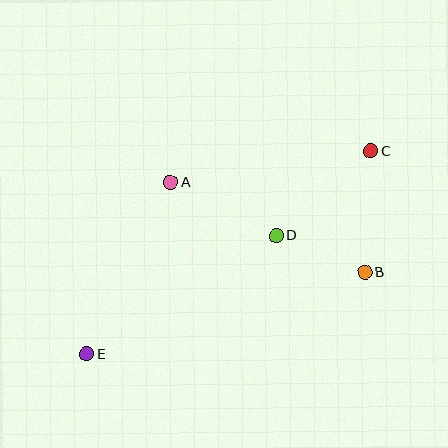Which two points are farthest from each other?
Points C and E are farthest from each other.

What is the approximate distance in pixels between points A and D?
The distance between A and D is approximately 119 pixels.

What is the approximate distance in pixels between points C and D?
The distance between C and D is approximately 127 pixels.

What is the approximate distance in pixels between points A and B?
The distance between A and B is approximately 214 pixels.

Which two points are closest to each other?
Points B and D are closest to each other.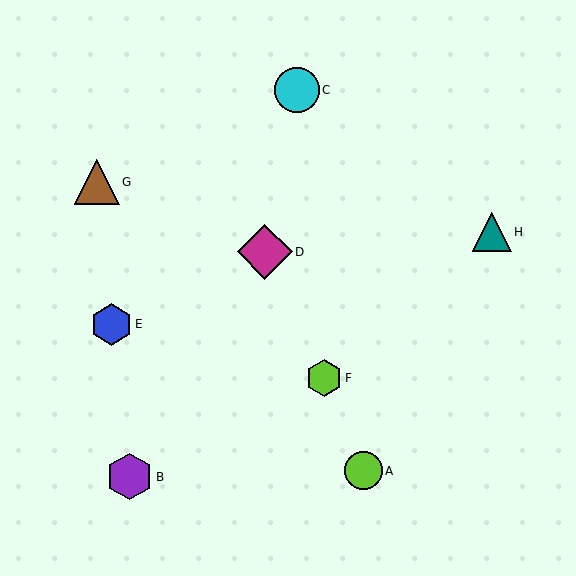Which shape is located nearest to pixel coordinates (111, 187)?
The brown triangle (labeled G) at (97, 182) is nearest to that location.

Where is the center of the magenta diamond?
The center of the magenta diamond is at (265, 252).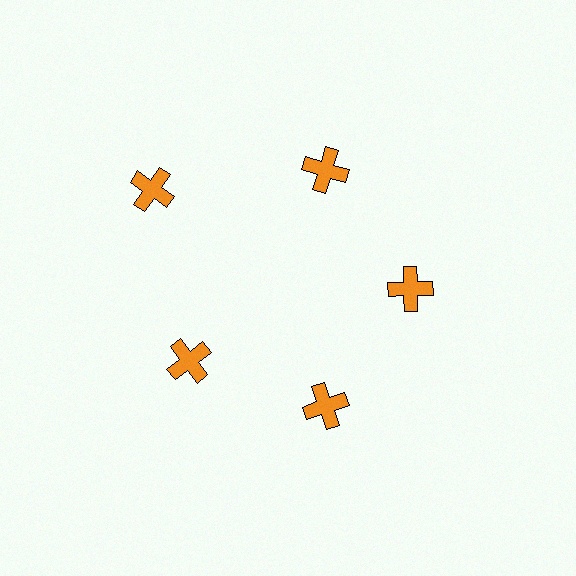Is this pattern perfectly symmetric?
No. The 5 orange crosses are arranged in a ring, but one element near the 10 o'clock position is pushed outward from the center, breaking the 5-fold rotational symmetry.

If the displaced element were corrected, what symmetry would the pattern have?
It would have 5-fold rotational symmetry — the pattern would map onto itself every 72 degrees.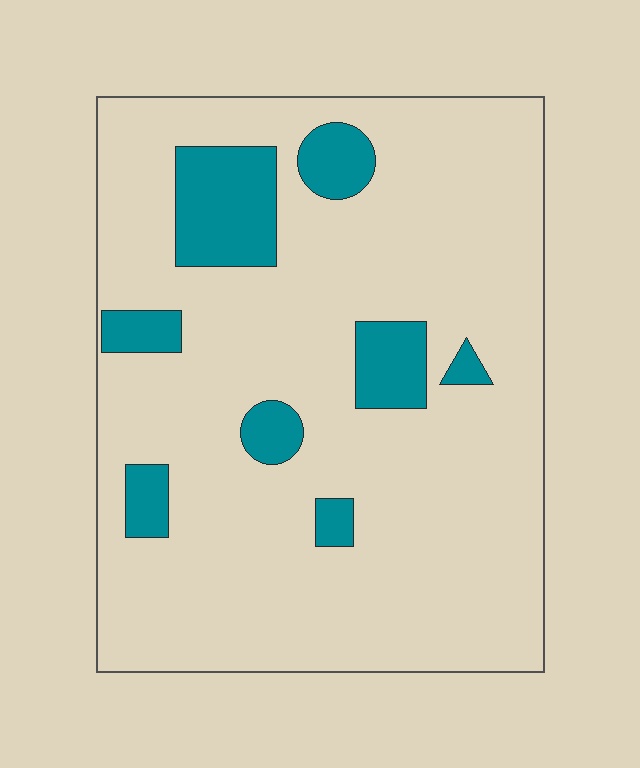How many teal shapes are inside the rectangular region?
8.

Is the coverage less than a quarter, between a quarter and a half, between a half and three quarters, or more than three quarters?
Less than a quarter.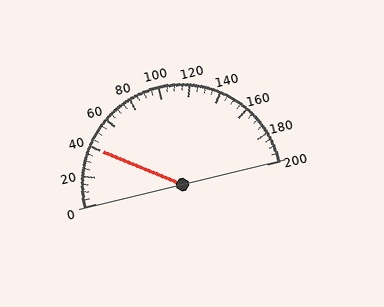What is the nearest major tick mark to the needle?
The nearest major tick mark is 40.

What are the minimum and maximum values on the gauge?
The gauge ranges from 0 to 200.